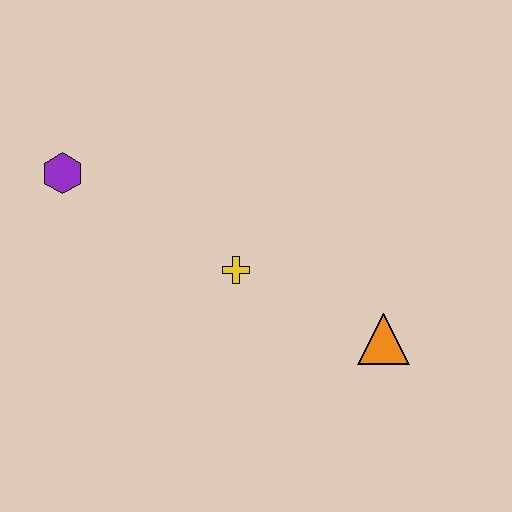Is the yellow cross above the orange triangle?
Yes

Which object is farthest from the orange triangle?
The purple hexagon is farthest from the orange triangle.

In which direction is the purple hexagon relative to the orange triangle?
The purple hexagon is to the left of the orange triangle.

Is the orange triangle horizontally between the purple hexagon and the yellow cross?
No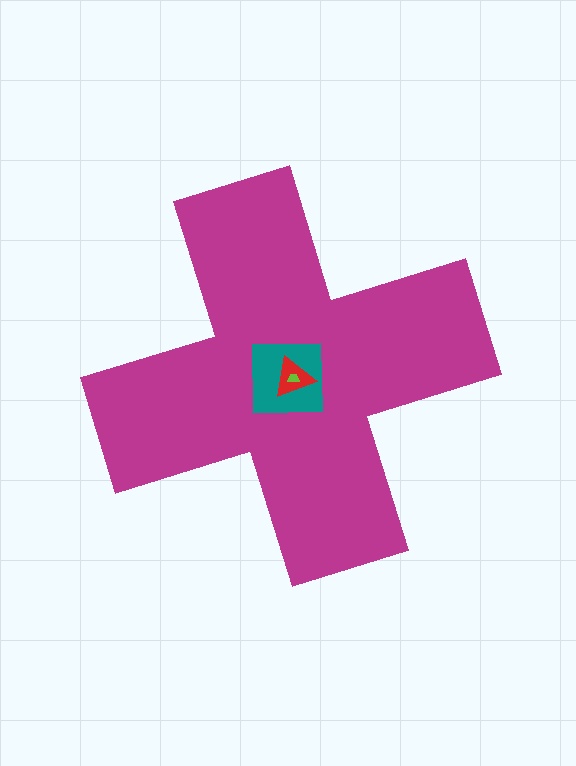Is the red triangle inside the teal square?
Yes.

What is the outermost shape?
The magenta cross.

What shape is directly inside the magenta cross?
The teal square.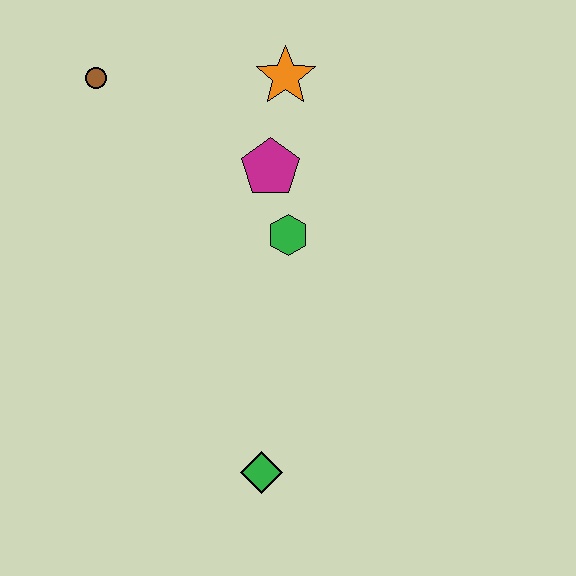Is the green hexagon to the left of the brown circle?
No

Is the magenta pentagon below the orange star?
Yes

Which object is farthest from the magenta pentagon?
The green diamond is farthest from the magenta pentagon.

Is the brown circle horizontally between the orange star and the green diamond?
No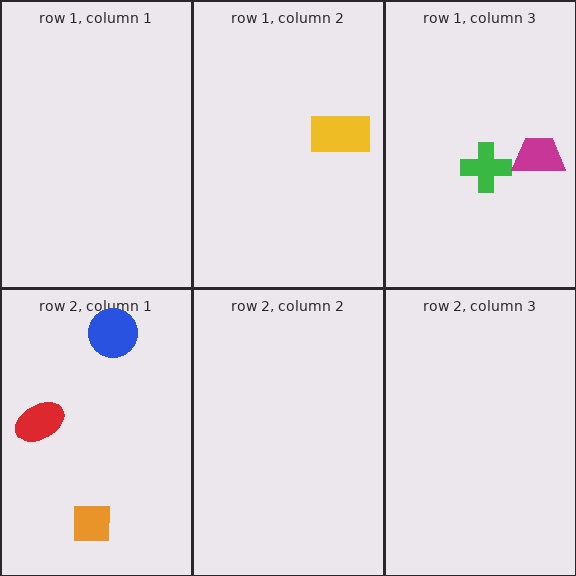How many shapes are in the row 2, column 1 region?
3.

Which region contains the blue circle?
The row 2, column 1 region.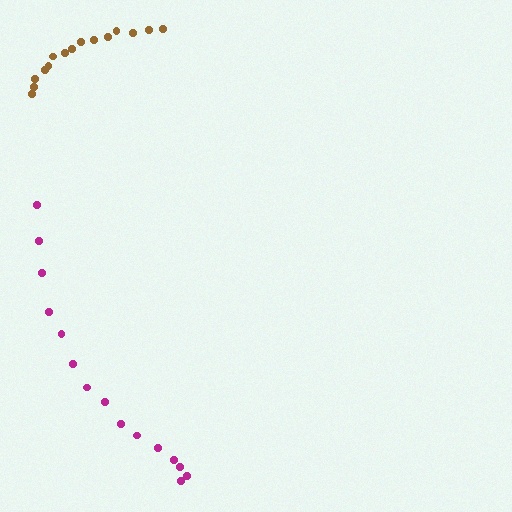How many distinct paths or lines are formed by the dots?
There are 2 distinct paths.